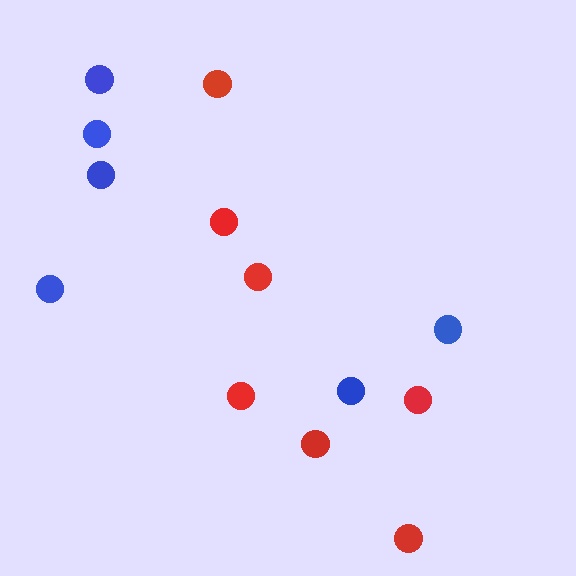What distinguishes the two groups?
There are 2 groups: one group of red circles (7) and one group of blue circles (6).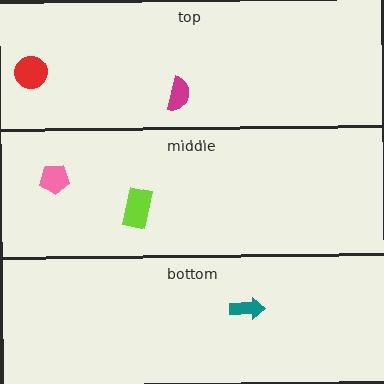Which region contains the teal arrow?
The bottom region.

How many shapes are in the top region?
2.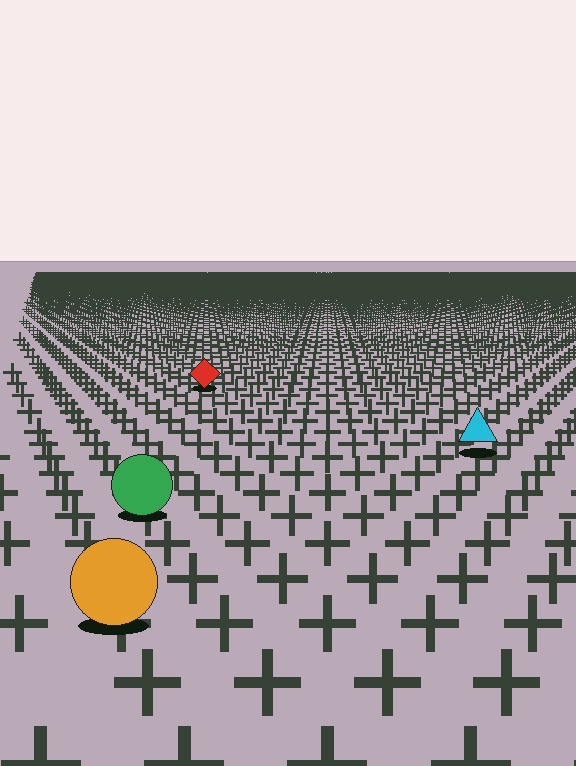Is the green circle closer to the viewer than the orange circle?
No. The orange circle is closer — you can tell from the texture gradient: the ground texture is coarser near it.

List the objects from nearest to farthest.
From nearest to farthest: the orange circle, the green circle, the cyan triangle, the red diamond.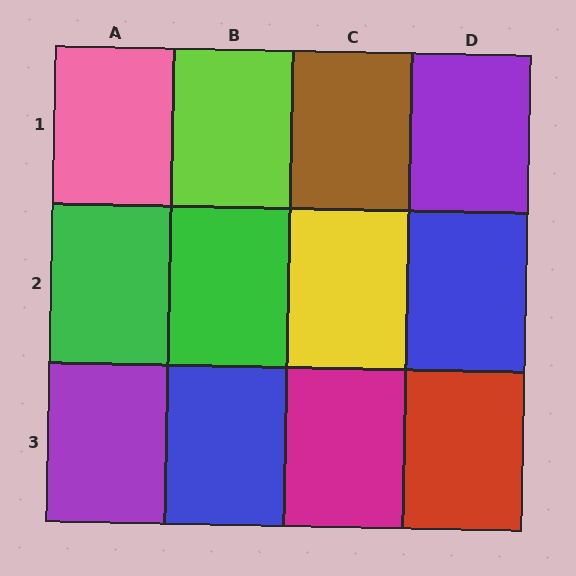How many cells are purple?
2 cells are purple.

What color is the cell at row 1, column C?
Brown.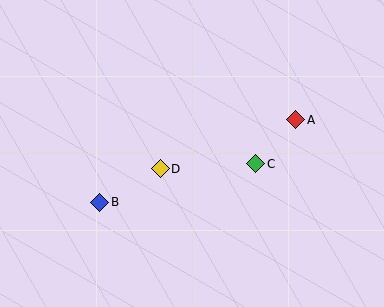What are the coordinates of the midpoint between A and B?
The midpoint between A and B is at (198, 161).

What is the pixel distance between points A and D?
The distance between A and D is 144 pixels.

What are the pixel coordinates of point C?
Point C is at (256, 164).